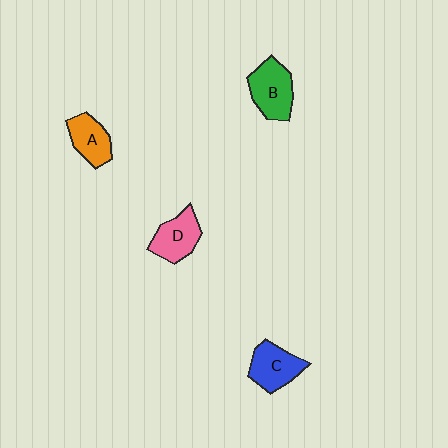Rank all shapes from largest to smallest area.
From largest to smallest: B (green), C (blue), D (pink), A (orange).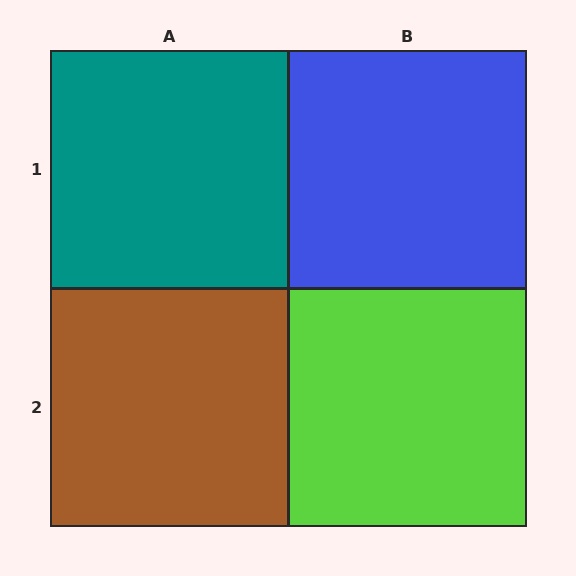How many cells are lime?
1 cell is lime.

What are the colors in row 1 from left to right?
Teal, blue.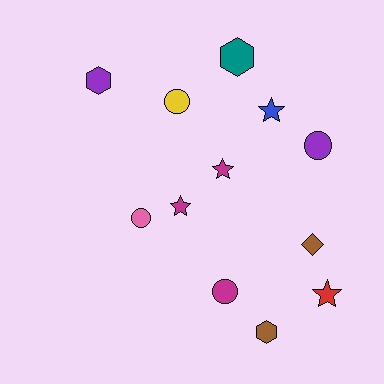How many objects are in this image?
There are 12 objects.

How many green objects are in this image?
There are no green objects.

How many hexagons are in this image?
There are 3 hexagons.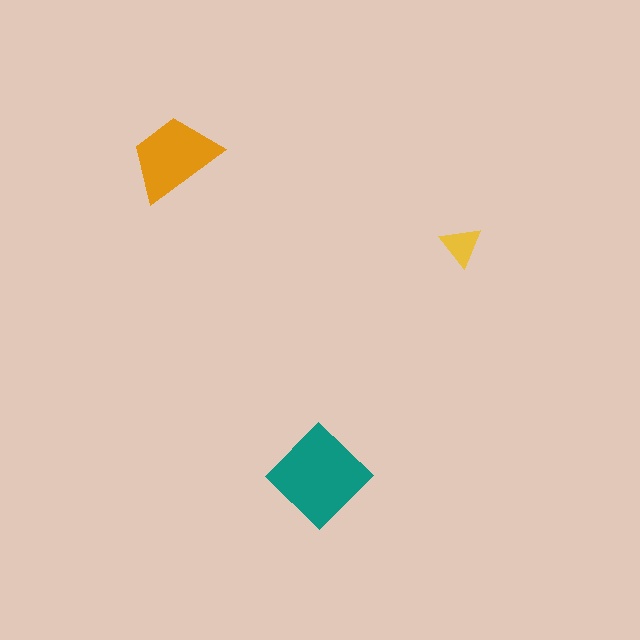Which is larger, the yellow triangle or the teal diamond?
The teal diamond.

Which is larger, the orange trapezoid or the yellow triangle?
The orange trapezoid.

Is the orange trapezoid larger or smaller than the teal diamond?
Smaller.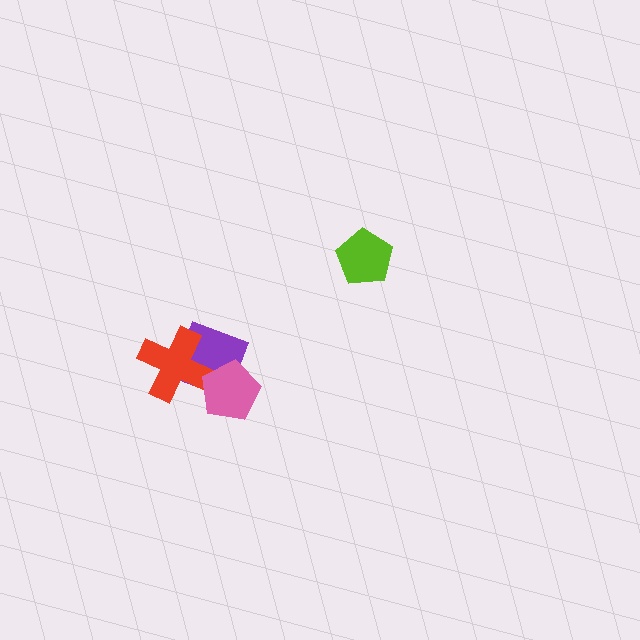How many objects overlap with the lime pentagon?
0 objects overlap with the lime pentagon.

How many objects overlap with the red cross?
2 objects overlap with the red cross.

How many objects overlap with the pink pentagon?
2 objects overlap with the pink pentagon.